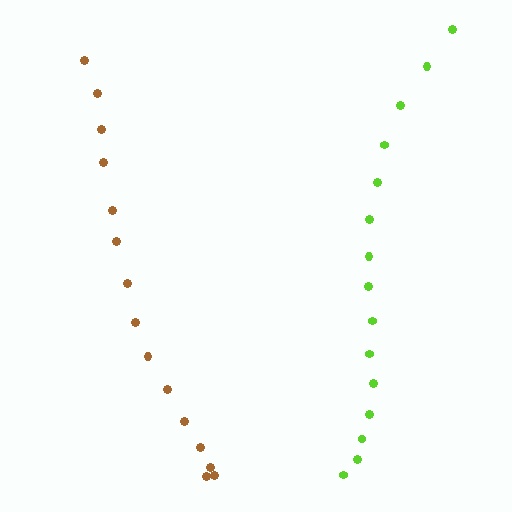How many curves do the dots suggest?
There are 2 distinct paths.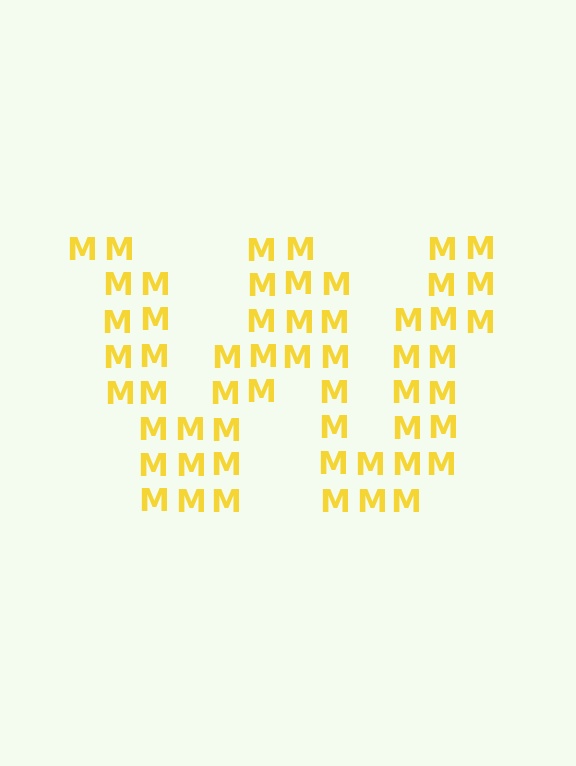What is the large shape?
The large shape is the letter W.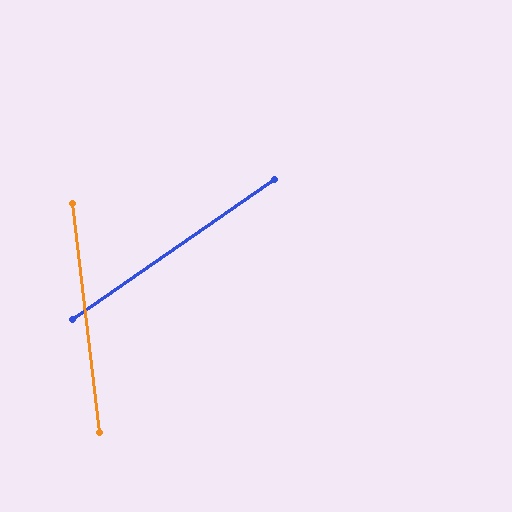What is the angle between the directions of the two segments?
Approximately 62 degrees.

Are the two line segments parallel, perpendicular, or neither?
Neither parallel nor perpendicular — they differ by about 62°.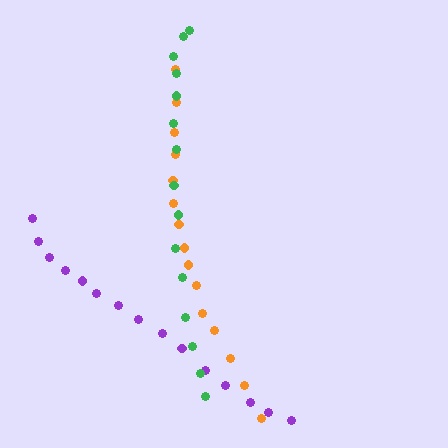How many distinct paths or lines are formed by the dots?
There are 3 distinct paths.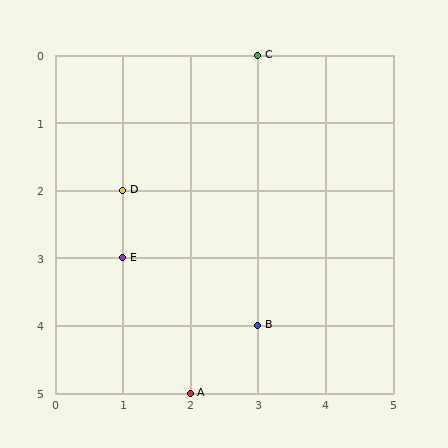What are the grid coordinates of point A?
Point A is at grid coordinates (2, 5).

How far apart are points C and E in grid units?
Points C and E are 2 columns and 3 rows apart (about 3.6 grid units diagonally).